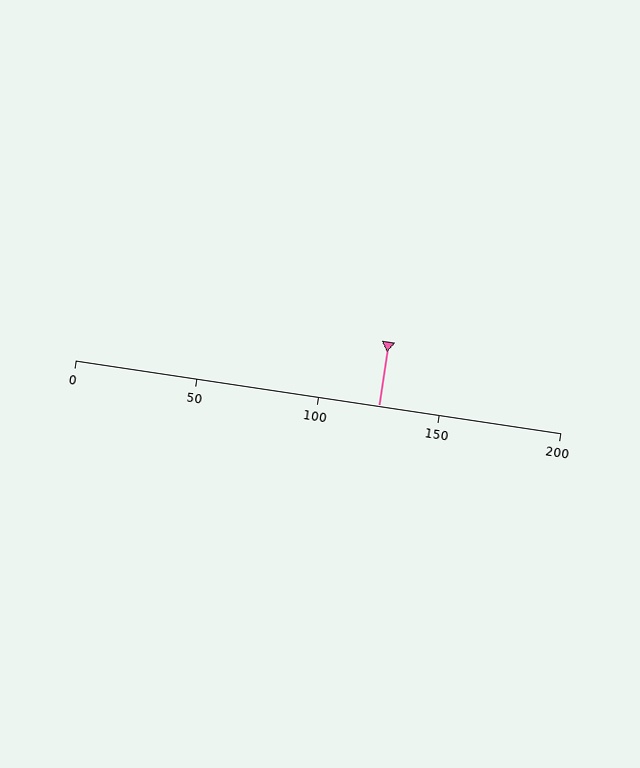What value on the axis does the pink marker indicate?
The marker indicates approximately 125.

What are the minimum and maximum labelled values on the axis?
The axis runs from 0 to 200.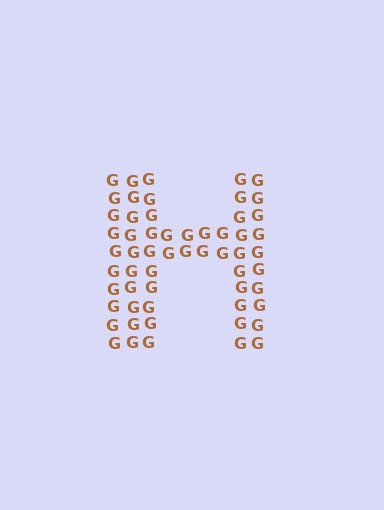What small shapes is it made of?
It is made of small letter G's.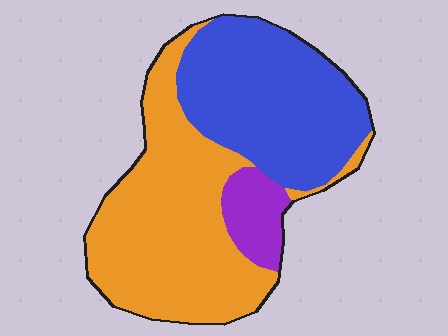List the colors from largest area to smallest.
From largest to smallest: orange, blue, purple.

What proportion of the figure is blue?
Blue covers about 40% of the figure.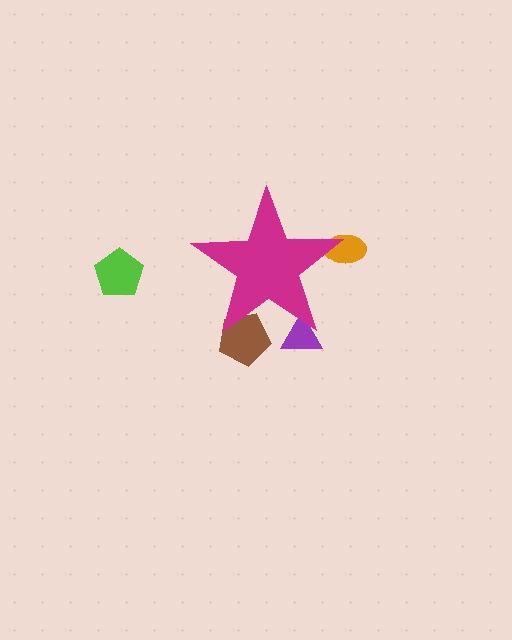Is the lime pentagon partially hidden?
No, the lime pentagon is fully visible.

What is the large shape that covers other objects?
A magenta star.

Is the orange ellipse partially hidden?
Yes, the orange ellipse is partially hidden behind the magenta star.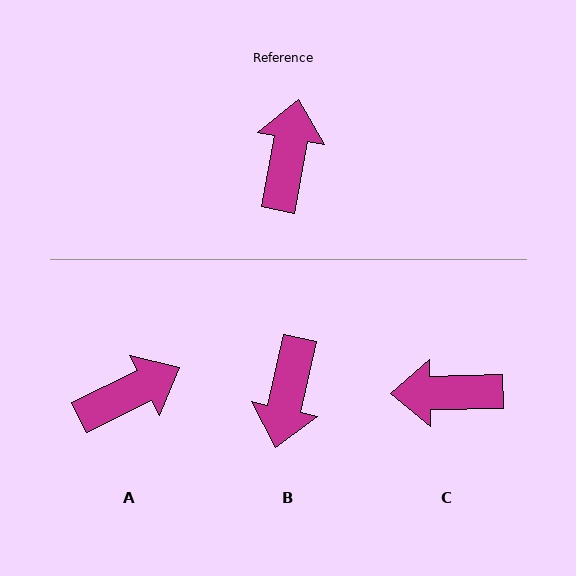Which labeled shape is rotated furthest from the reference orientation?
B, about 178 degrees away.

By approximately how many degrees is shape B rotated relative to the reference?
Approximately 178 degrees counter-clockwise.